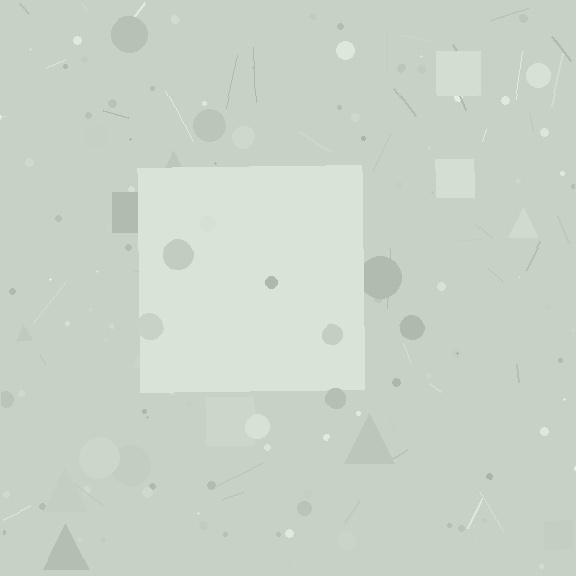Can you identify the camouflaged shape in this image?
The camouflaged shape is a square.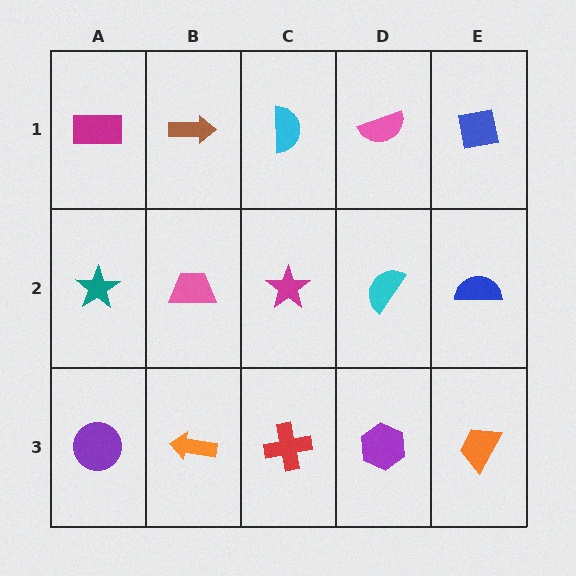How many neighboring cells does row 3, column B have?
3.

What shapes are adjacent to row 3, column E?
A blue semicircle (row 2, column E), a purple hexagon (row 3, column D).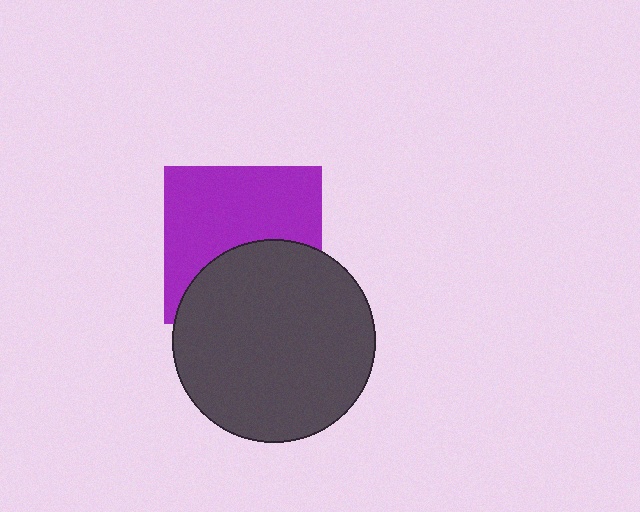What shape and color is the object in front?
The object in front is a dark gray circle.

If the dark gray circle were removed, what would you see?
You would see the complete purple square.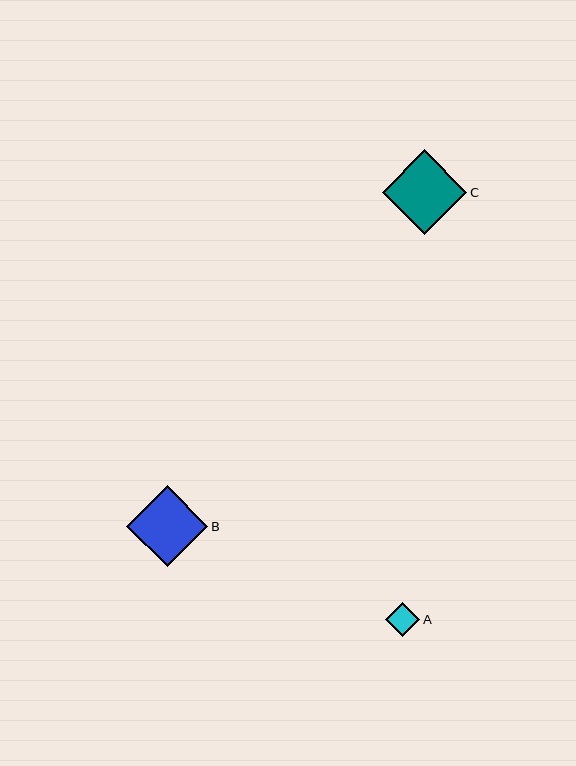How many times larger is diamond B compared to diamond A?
Diamond B is approximately 2.4 times the size of diamond A.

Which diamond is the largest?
Diamond C is the largest with a size of approximately 84 pixels.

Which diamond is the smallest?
Diamond A is the smallest with a size of approximately 34 pixels.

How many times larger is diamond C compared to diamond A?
Diamond C is approximately 2.5 times the size of diamond A.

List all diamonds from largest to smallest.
From largest to smallest: C, B, A.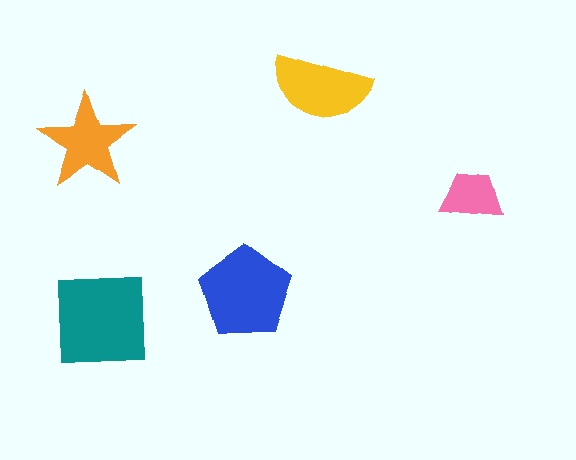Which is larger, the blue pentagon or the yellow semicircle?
The blue pentagon.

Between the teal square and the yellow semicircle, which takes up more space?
The teal square.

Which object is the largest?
The teal square.